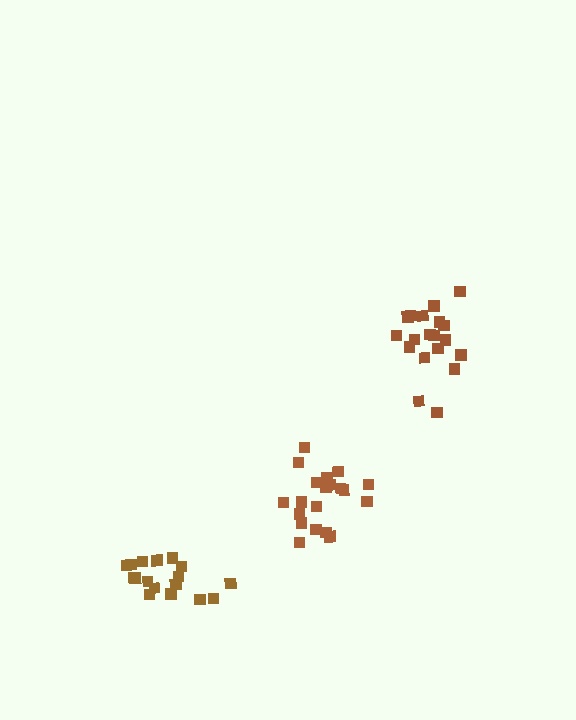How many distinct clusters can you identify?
There are 3 distinct clusters.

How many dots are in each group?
Group 1: 17 dots, Group 2: 20 dots, Group 3: 19 dots (56 total).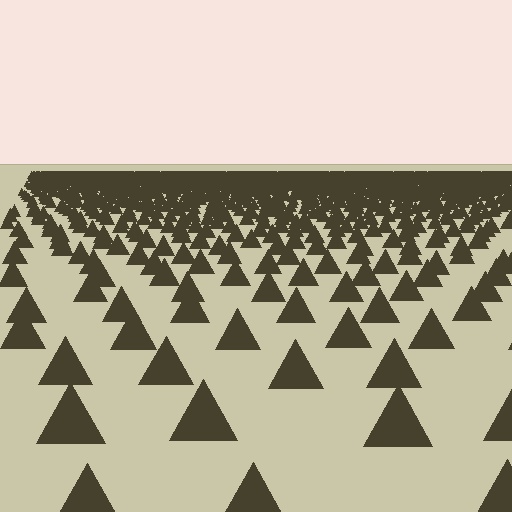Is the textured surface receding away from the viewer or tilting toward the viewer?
The surface is receding away from the viewer. Texture elements get smaller and denser toward the top.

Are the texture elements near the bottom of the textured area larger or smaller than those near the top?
Larger. Near the bottom, elements are closer to the viewer and appear at a bigger on-screen size.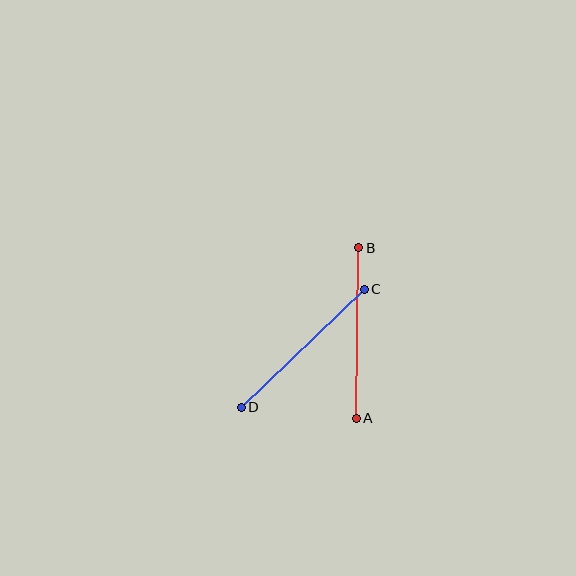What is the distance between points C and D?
The distance is approximately 170 pixels.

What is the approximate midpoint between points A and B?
The midpoint is at approximately (358, 333) pixels.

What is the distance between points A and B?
The distance is approximately 171 pixels.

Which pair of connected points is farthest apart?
Points A and B are farthest apart.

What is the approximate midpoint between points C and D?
The midpoint is at approximately (303, 348) pixels.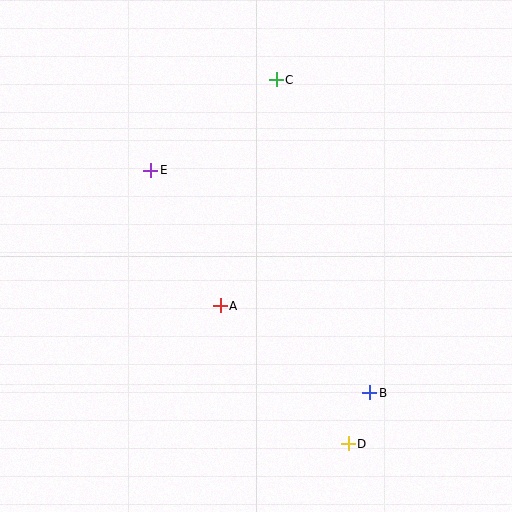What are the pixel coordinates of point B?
Point B is at (370, 393).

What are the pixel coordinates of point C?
Point C is at (276, 80).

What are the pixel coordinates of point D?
Point D is at (348, 444).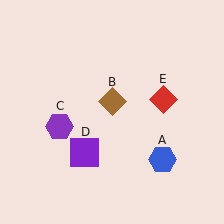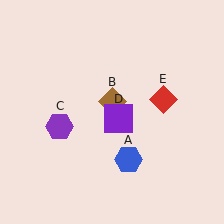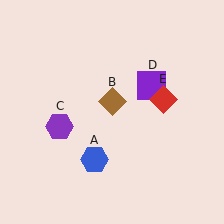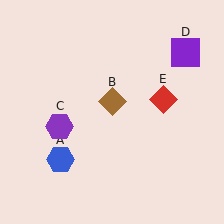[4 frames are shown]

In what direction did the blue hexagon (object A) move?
The blue hexagon (object A) moved left.